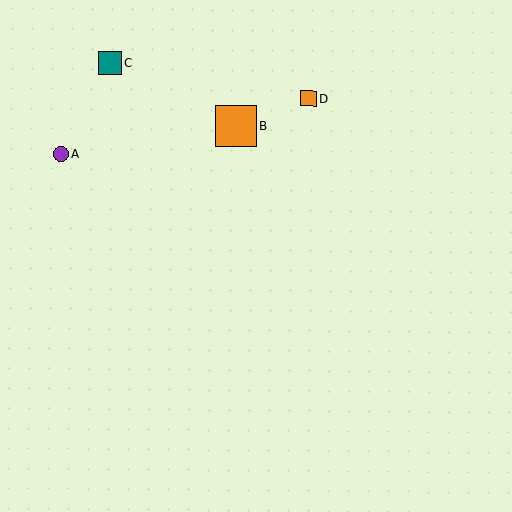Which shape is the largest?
The orange square (labeled B) is the largest.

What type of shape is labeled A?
Shape A is a purple circle.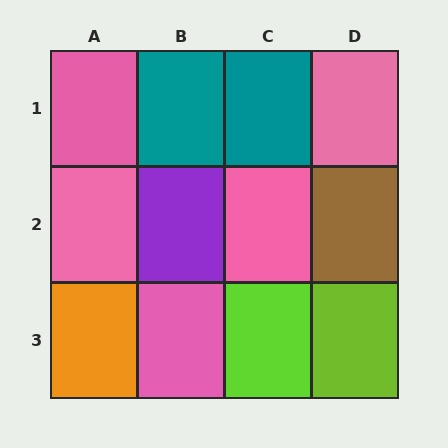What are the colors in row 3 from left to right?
Orange, pink, lime, lime.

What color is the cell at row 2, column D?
Brown.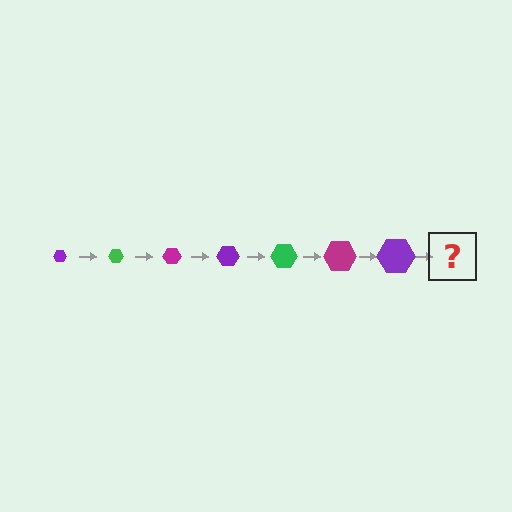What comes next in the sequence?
The next element should be a green hexagon, larger than the previous one.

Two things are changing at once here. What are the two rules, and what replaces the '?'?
The two rules are that the hexagon grows larger each step and the color cycles through purple, green, and magenta. The '?' should be a green hexagon, larger than the previous one.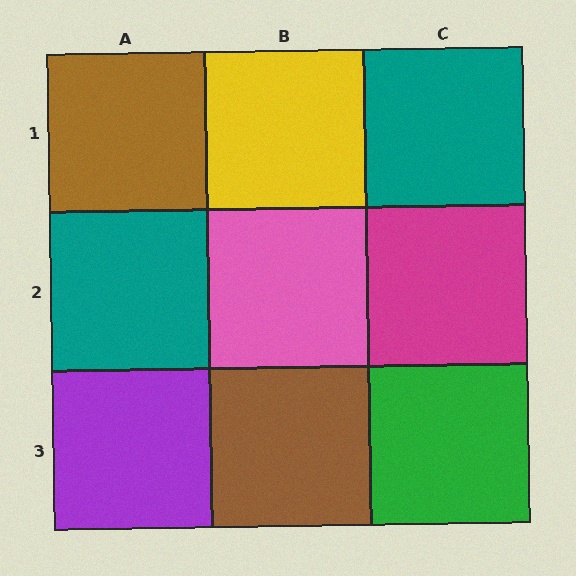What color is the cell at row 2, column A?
Teal.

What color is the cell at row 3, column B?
Brown.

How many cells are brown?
2 cells are brown.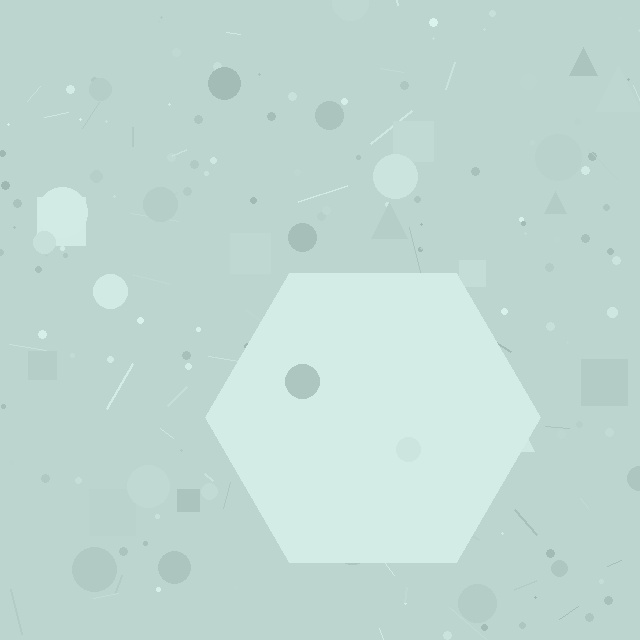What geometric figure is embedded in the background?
A hexagon is embedded in the background.